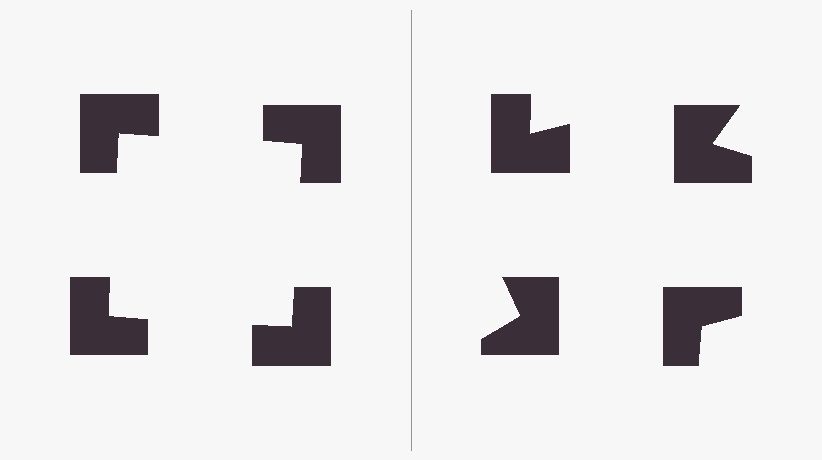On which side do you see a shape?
An illusory square appears on the left side. On the right side the wedge cuts are rotated, so no coherent shape forms.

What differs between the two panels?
The notched squares are positioned identically on both sides; only the wedge orientations differ. On the left they align to a square; on the right they are misaligned.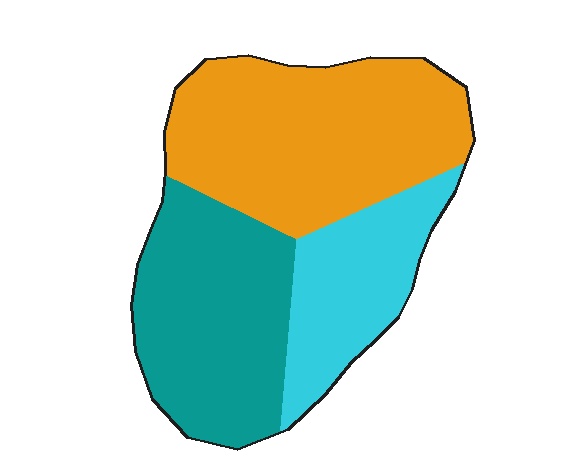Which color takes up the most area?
Orange, at roughly 45%.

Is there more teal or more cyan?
Teal.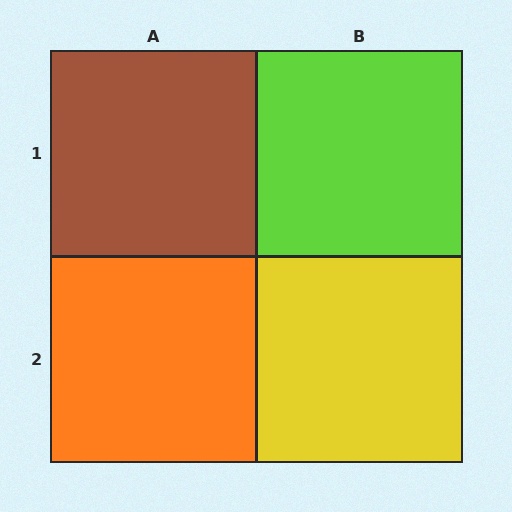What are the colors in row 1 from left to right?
Brown, lime.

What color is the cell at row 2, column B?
Yellow.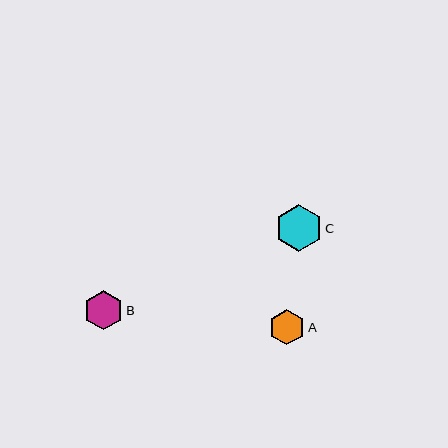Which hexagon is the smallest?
Hexagon A is the smallest with a size of approximately 35 pixels.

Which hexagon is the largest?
Hexagon C is the largest with a size of approximately 47 pixels.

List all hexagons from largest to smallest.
From largest to smallest: C, B, A.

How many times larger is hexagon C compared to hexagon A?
Hexagon C is approximately 1.3 times the size of hexagon A.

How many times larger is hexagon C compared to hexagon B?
Hexagon C is approximately 1.2 times the size of hexagon B.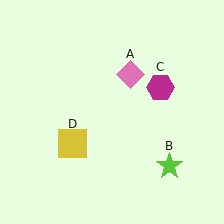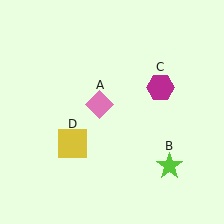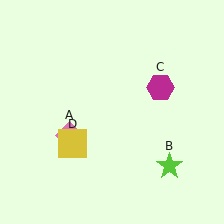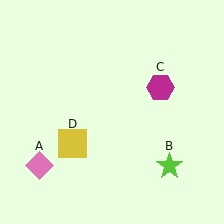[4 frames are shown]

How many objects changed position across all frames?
1 object changed position: pink diamond (object A).